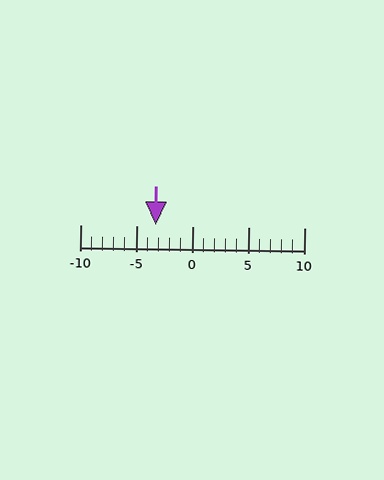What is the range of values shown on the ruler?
The ruler shows values from -10 to 10.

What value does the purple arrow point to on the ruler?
The purple arrow points to approximately -3.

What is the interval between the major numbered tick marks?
The major tick marks are spaced 5 units apart.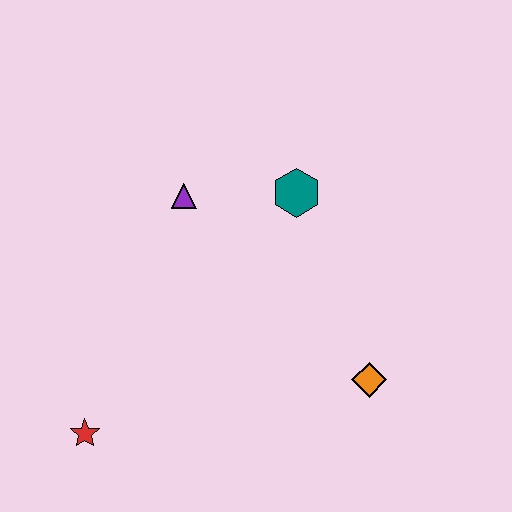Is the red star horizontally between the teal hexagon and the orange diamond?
No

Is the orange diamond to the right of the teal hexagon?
Yes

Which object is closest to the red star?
The purple triangle is closest to the red star.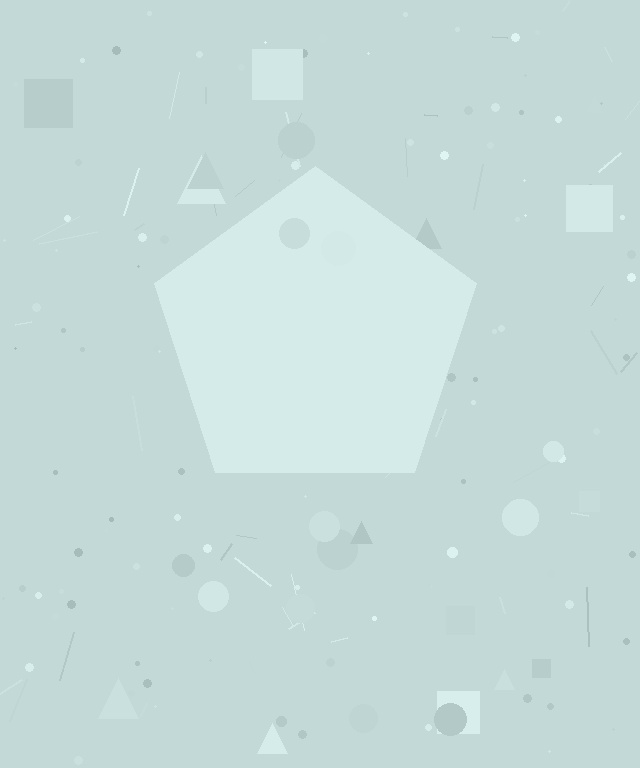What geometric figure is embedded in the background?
A pentagon is embedded in the background.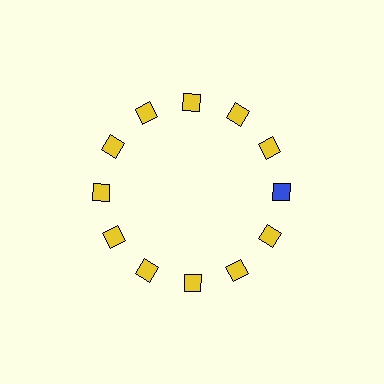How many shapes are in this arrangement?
There are 12 shapes arranged in a ring pattern.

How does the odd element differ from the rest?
It has a different color: blue instead of yellow.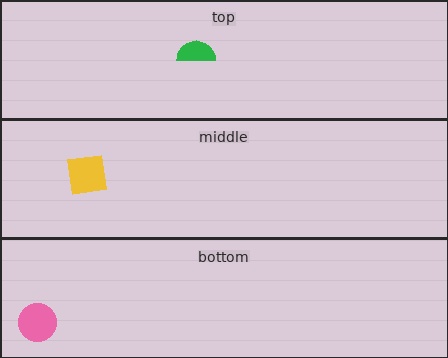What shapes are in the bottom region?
The pink circle.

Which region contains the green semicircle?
The top region.